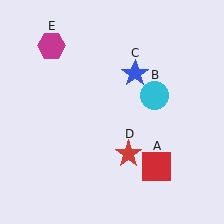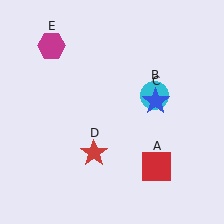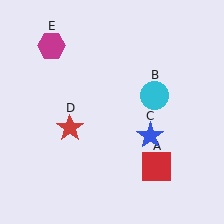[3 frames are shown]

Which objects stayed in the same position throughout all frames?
Red square (object A) and cyan circle (object B) and magenta hexagon (object E) remained stationary.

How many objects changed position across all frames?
2 objects changed position: blue star (object C), red star (object D).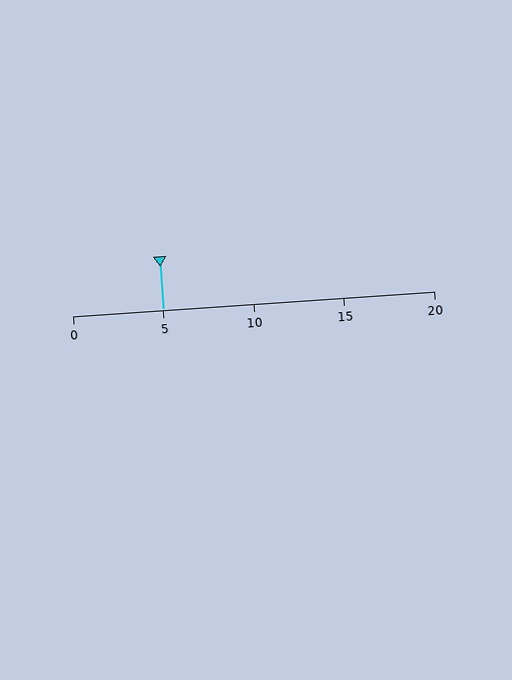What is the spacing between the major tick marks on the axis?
The major ticks are spaced 5 apart.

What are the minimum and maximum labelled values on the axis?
The axis runs from 0 to 20.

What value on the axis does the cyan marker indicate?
The marker indicates approximately 5.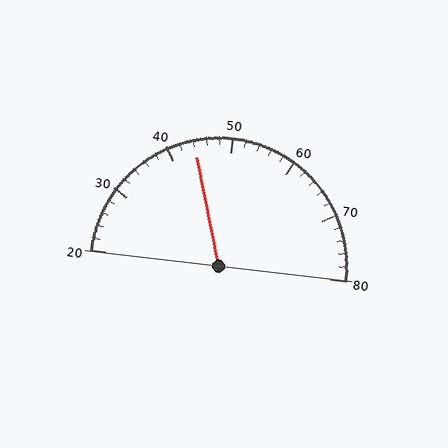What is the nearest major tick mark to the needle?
The nearest major tick mark is 40.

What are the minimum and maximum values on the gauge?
The gauge ranges from 20 to 80.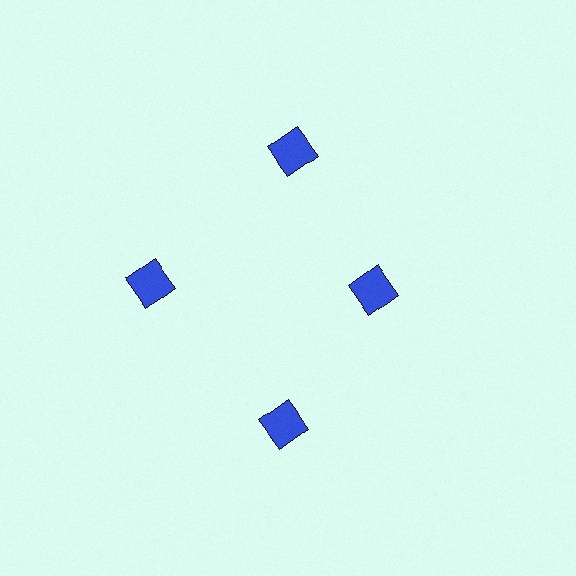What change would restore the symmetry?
The symmetry would be restored by moving it outward, back onto the ring so that all 4 squares sit at equal angles and equal distance from the center.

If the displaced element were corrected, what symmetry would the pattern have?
It would have 4-fold rotational symmetry — the pattern would map onto itself every 90 degrees.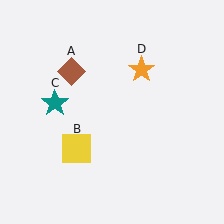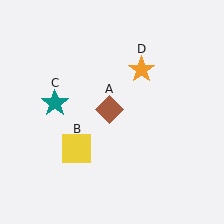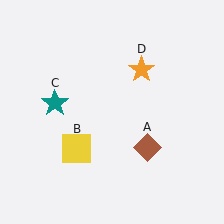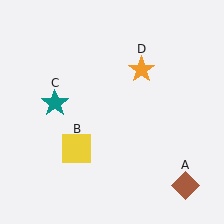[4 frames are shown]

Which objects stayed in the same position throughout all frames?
Yellow square (object B) and teal star (object C) and orange star (object D) remained stationary.